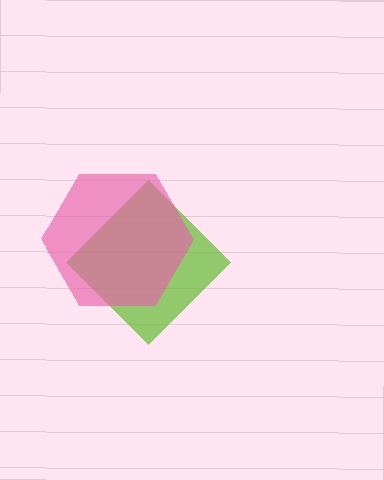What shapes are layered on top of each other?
The layered shapes are: a lime diamond, a pink hexagon.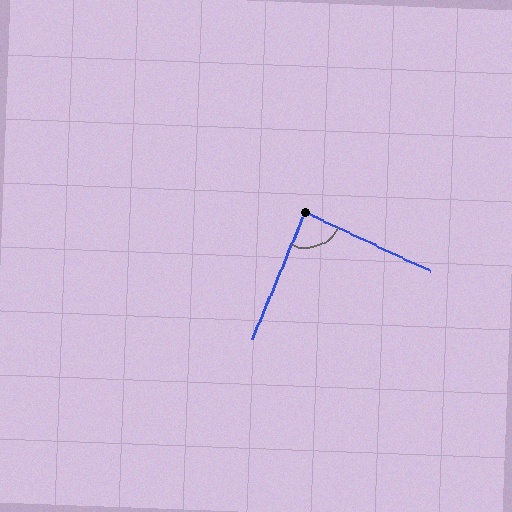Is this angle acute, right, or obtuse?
It is approximately a right angle.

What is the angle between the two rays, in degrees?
Approximately 88 degrees.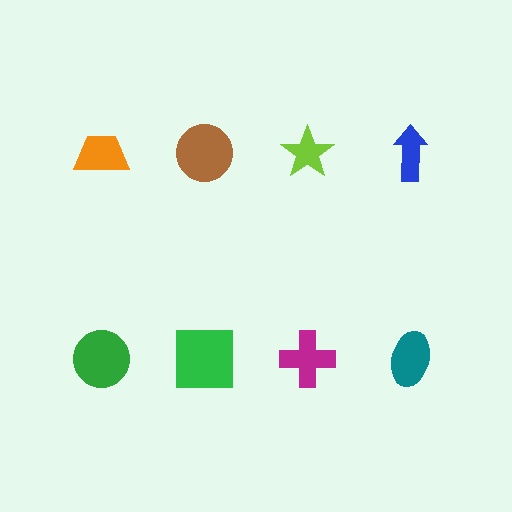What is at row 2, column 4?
A teal ellipse.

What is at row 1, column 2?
A brown circle.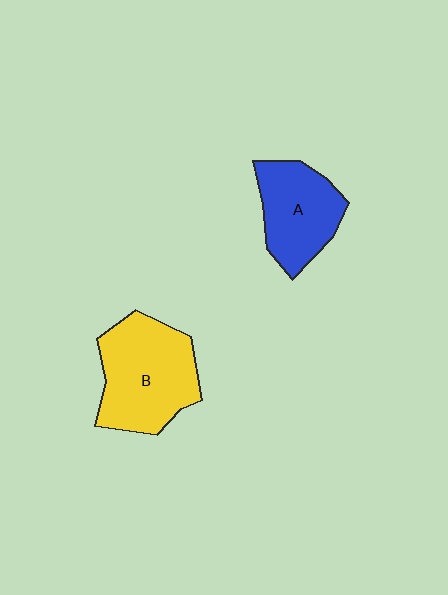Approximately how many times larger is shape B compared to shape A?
Approximately 1.3 times.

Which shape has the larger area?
Shape B (yellow).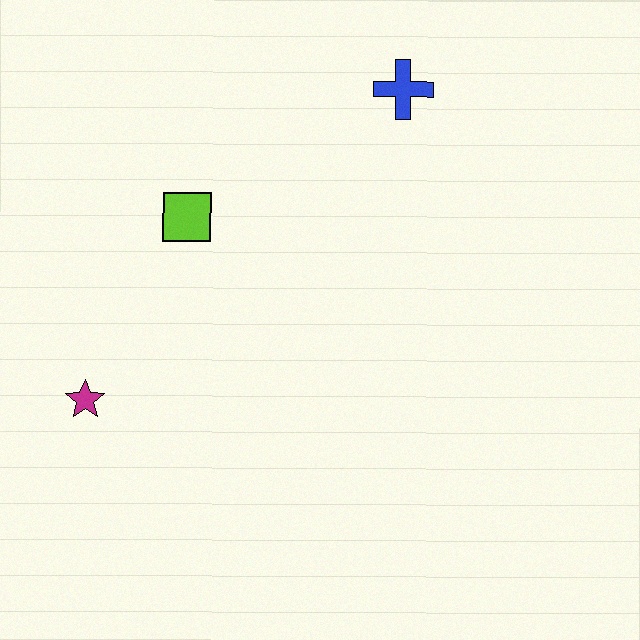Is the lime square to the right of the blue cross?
No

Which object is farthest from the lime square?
The blue cross is farthest from the lime square.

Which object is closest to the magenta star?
The lime square is closest to the magenta star.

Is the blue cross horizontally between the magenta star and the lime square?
No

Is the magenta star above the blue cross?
No